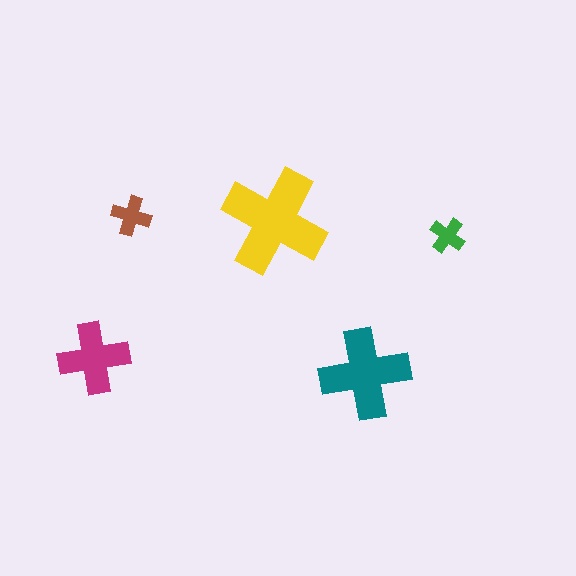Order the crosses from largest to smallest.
the yellow one, the teal one, the magenta one, the brown one, the green one.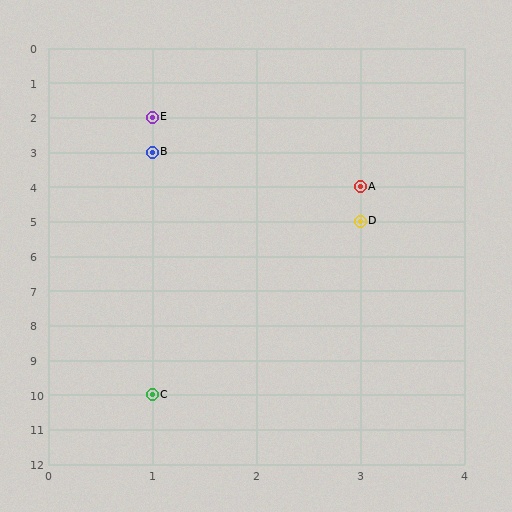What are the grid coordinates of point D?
Point D is at grid coordinates (3, 5).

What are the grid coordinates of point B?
Point B is at grid coordinates (1, 3).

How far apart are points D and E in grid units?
Points D and E are 2 columns and 3 rows apart (about 3.6 grid units diagonally).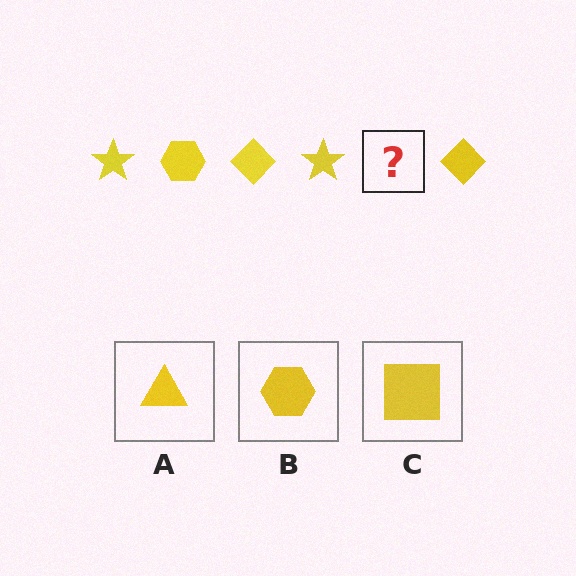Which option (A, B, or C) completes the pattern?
B.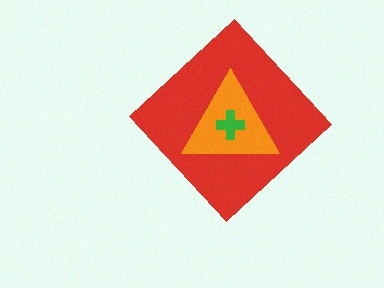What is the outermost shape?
The red diamond.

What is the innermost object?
The green cross.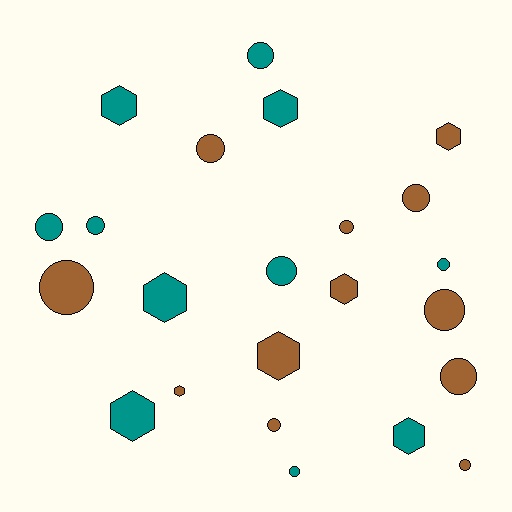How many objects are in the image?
There are 23 objects.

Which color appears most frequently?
Brown, with 12 objects.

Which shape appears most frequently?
Circle, with 14 objects.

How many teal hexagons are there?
There are 5 teal hexagons.